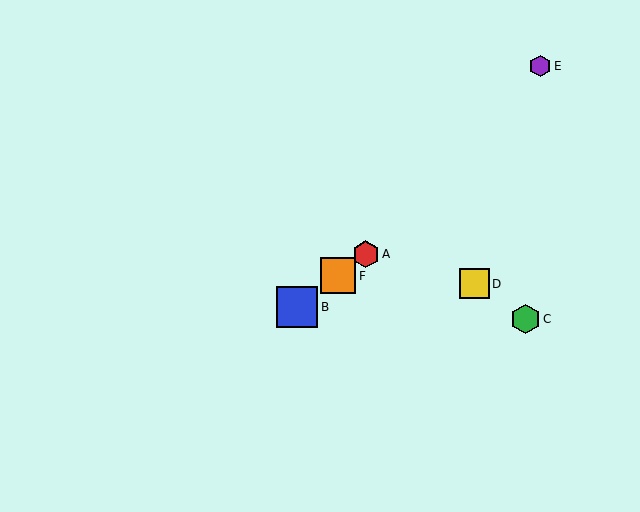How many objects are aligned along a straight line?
3 objects (A, B, F) are aligned along a straight line.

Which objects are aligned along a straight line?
Objects A, B, F are aligned along a straight line.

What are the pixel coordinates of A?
Object A is at (366, 254).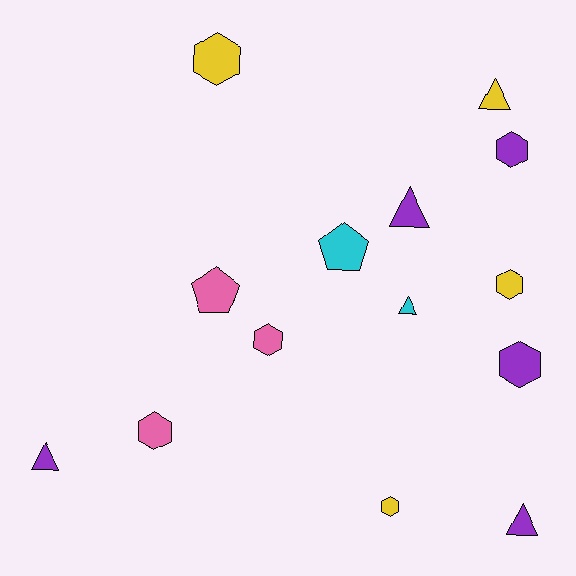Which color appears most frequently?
Purple, with 5 objects.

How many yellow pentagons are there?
There are no yellow pentagons.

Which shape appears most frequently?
Hexagon, with 7 objects.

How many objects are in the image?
There are 14 objects.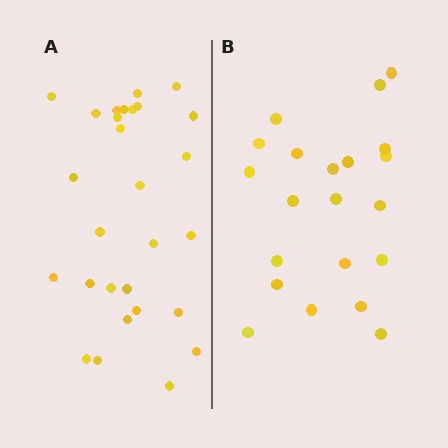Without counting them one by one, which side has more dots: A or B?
Region A (the left region) has more dots.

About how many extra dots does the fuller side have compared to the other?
Region A has roughly 8 or so more dots than region B.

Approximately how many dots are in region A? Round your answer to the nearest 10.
About 30 dots. (The exact count is 28, which rounds to 30.)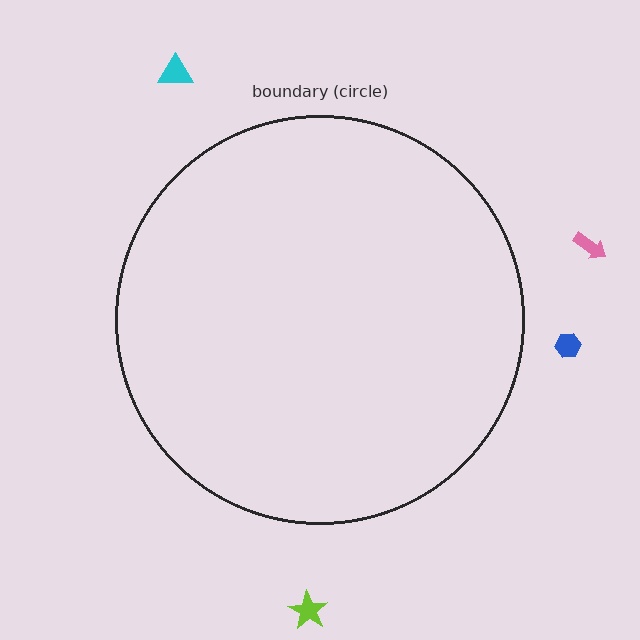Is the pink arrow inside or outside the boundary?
Outside.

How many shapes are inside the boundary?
0 inside, 4 outside.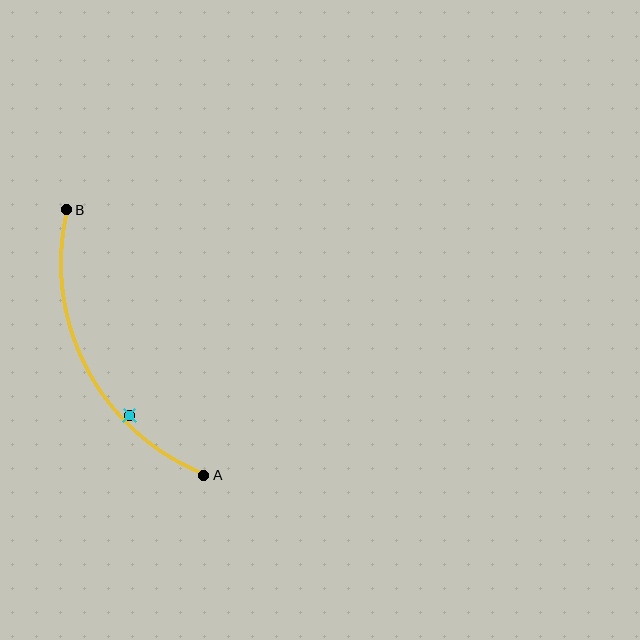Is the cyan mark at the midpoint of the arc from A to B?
No — the cyan mark does not lie on the arc at all. It sits slightly inside the curve.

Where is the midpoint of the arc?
The arc midpoint is the point on the curve farthest from the straight line joining A and B. It sits to the left of that line.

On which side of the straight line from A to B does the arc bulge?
The arc bulges to the left of the straight line connecting A and B.